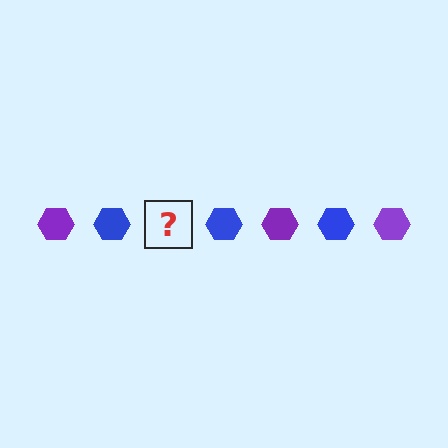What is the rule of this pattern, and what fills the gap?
The rule is that the pattern cycles through purple, blue hexagons. The gap should be filled with a purple hexagon.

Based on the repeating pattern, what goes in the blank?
The blank should be a purple hexagon.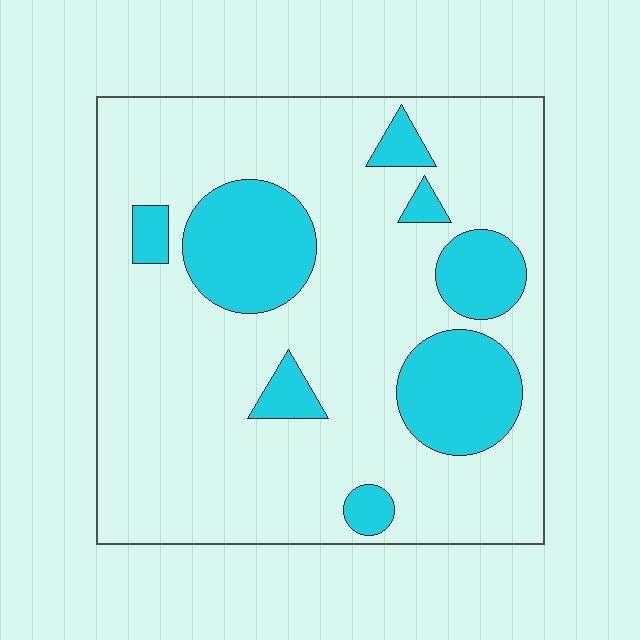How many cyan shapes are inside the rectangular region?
8.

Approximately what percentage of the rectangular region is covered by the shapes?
Approximately 20%.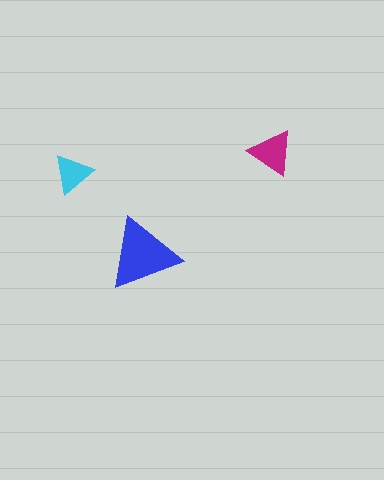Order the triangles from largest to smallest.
the blue one, the magenta one, the cyan one.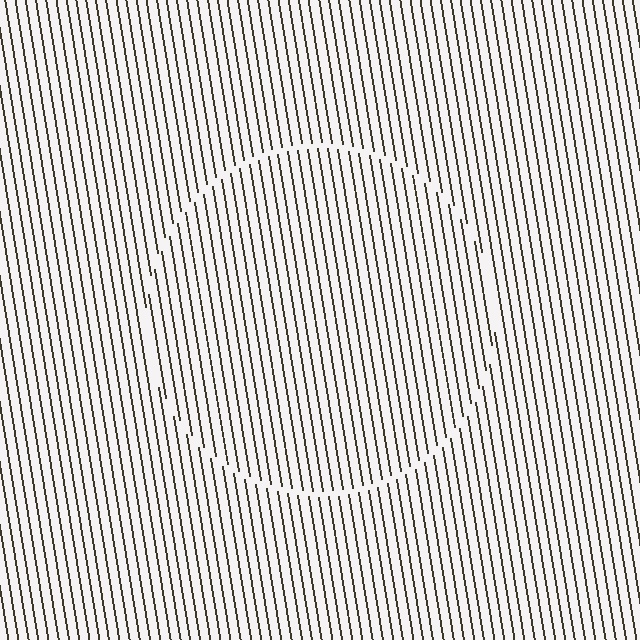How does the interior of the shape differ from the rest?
The interior of the shape contains the same grating, shifted by half a period — the contour is defined by the phase discontinuity where line-ends from the inner and outer gratings abut.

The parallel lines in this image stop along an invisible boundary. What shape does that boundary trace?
An illusory circle. The interior of the shape contains the same grating, shifted by half a period — the contour is defined by the phase discontinuity where line-ends from the inner and outer gratings abut.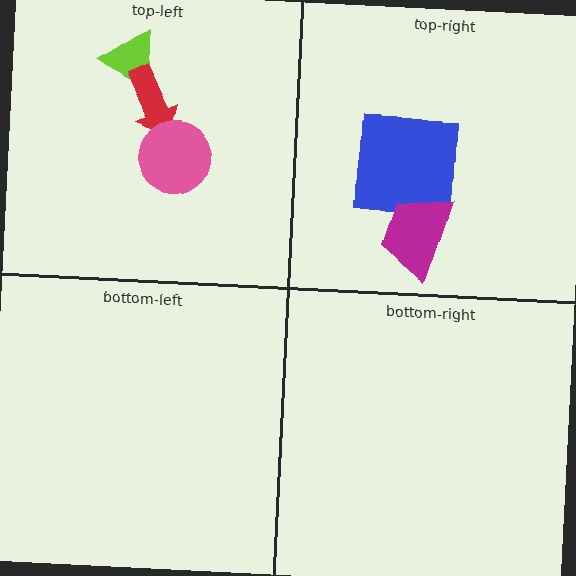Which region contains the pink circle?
The top-left region.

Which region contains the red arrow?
The top-left region.